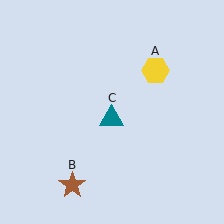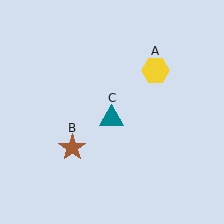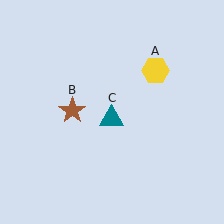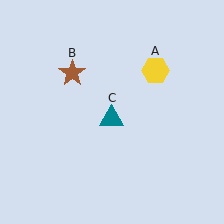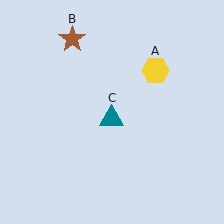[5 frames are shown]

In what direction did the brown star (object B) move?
The brown star (object B) moved up.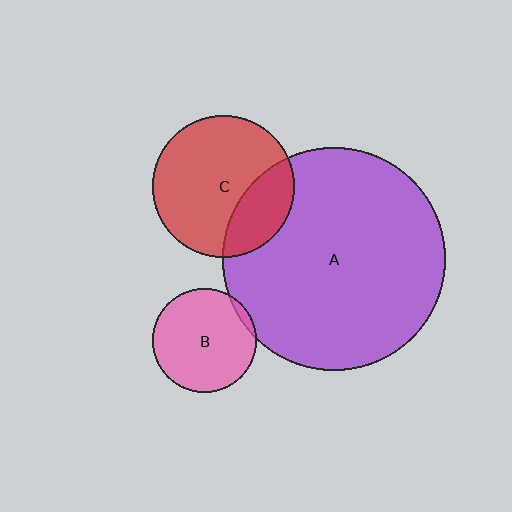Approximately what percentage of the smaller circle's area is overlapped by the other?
Approximately 25%.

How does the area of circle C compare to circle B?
Approximately 1.9 times.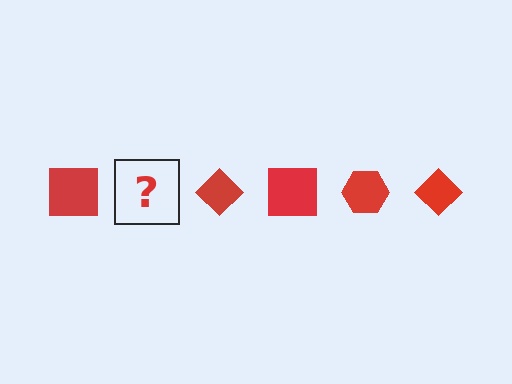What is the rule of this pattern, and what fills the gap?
The rule is that the pattern cycles through square, hexagon, diamond shapes in red. The gap should be filled with a red hexagon.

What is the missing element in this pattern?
The missing element is a red hexagon.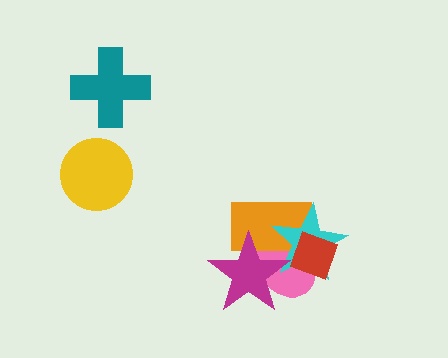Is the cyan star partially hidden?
Yes, it is partially covered by another shape.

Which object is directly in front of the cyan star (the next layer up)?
The magenta star is directly in front of the cyan star.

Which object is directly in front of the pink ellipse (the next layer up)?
The orange rectangle is directly in front of the pink ellipse.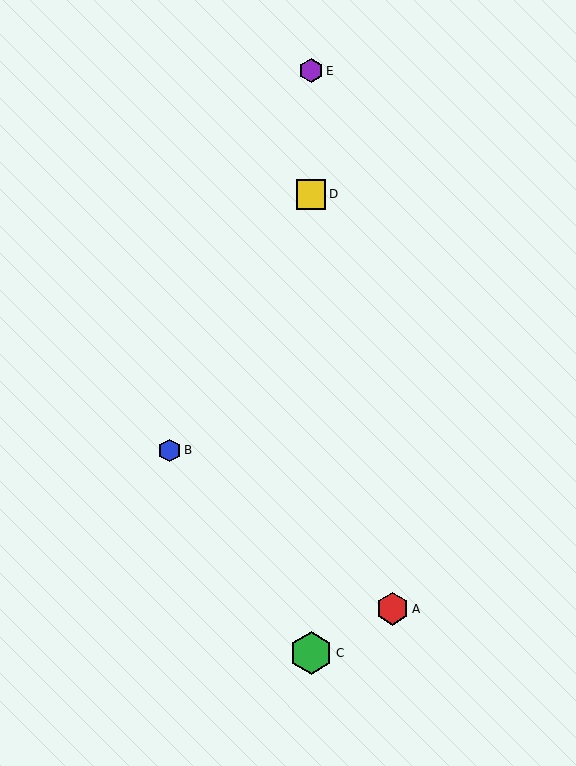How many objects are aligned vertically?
3 objects (C, D, E) are aligned vertically.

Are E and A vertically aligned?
No, E is at x≈311 and A is at x≈393.